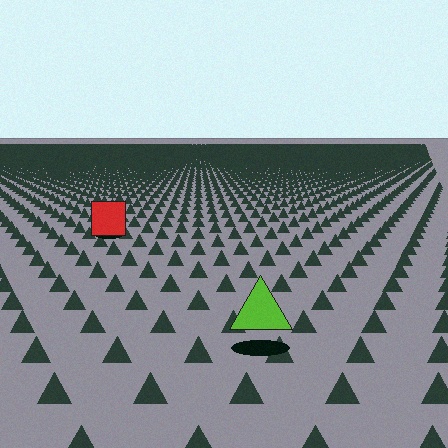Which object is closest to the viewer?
The lime triangle is closest. The texture marks near it are larger and more spread out.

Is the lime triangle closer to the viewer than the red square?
Yes. The lime triangle is closer — you can tell from the texture gradient: the ground texture is coarser near it.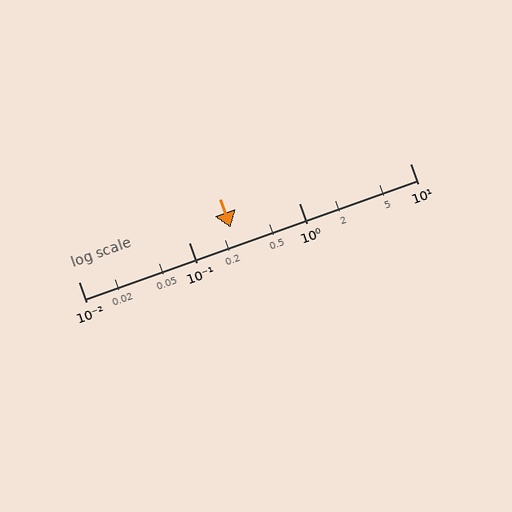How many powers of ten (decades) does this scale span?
The scale spans 3 decades, from 0.01 to 10.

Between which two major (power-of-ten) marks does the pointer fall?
The pointer is between 0.1 and 1.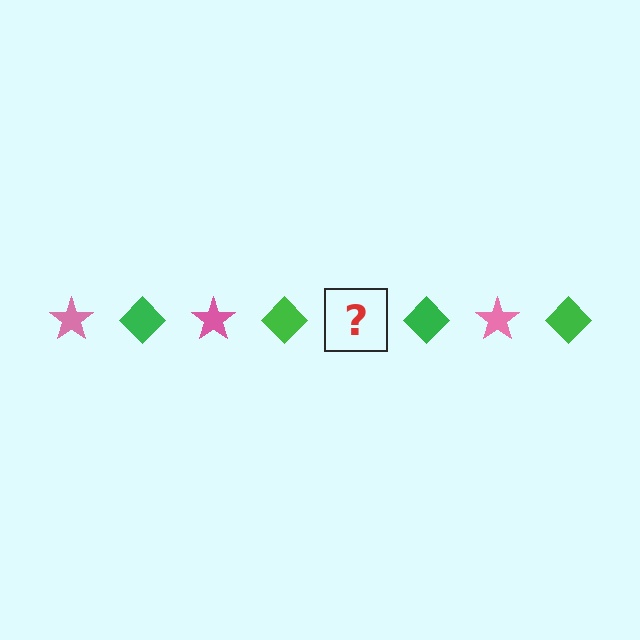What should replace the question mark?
The question mark should be replaced with a pink star.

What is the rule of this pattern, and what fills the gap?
The rule is that the pattern alternates between pink star and green diamond. The gap should be filled with a pink star.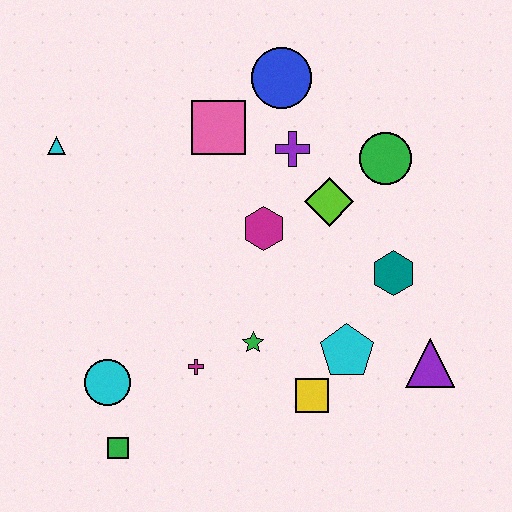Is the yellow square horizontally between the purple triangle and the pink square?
Yes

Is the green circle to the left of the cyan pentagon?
No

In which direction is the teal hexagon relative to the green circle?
The teal hexagon is below the green circle.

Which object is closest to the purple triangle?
The cyan pentagon is closest to the purple triangle.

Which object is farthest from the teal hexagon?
The cyan triangle is farthest from the teal hexagon.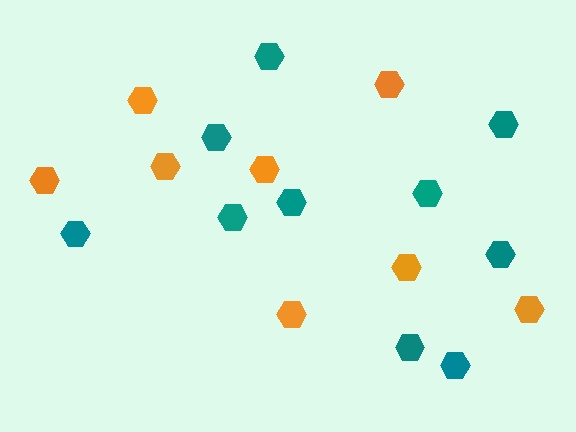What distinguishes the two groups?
There are 2 groups: one group of teal hexagons (10) and one group of orange hexagons (8).